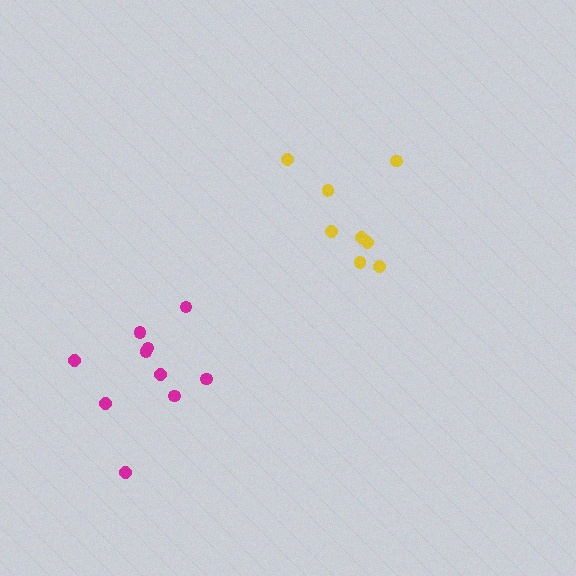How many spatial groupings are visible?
There are 2 spatial groupings.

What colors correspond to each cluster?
The clusters are colored: yellow, magenta.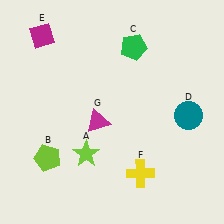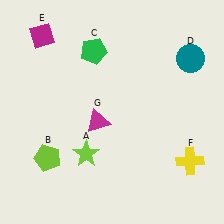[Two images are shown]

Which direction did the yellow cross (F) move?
The yellow cross (F) moved right.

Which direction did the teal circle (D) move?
The teal circle (D) moved up.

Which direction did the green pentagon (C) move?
The green pentagon (C) moved left.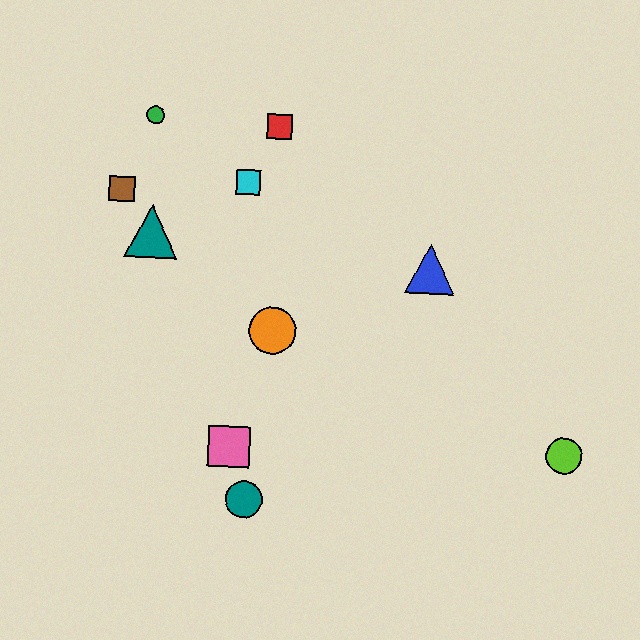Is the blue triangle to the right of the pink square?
Yes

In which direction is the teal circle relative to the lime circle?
The teal circle is to the left of the lime circle.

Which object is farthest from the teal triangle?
The lime circle is farthest from the teal triangle.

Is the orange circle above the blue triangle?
No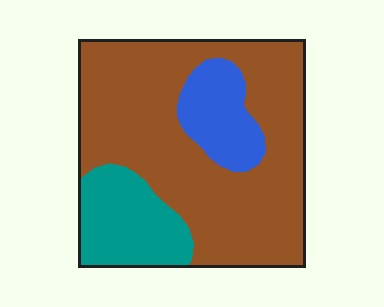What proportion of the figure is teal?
Teal covers around 20% of the figure.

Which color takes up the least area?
Blue, at roughly 15%.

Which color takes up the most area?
Brown, at roughly 70%.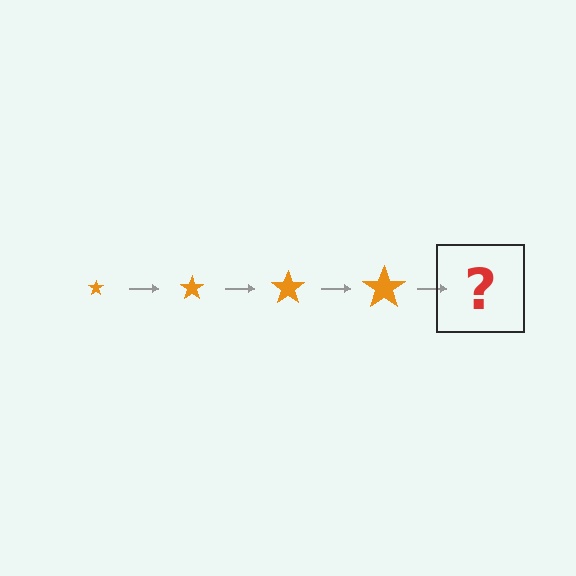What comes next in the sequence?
The next element should be an orange star, larger than the previous one.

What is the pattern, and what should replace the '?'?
The pattern is that the star gets progressively larger each step. The '?' should be an orange star, larger than the previous one.